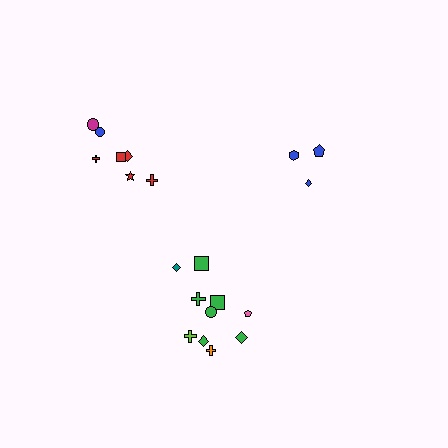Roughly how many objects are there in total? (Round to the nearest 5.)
Roughly 20 objects in total.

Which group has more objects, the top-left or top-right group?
The top-left group.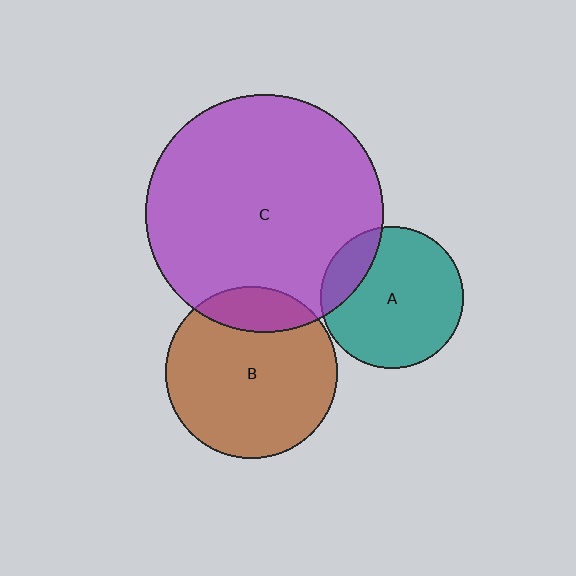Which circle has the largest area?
Circle C (purple).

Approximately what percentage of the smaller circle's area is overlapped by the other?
Approximately 15%.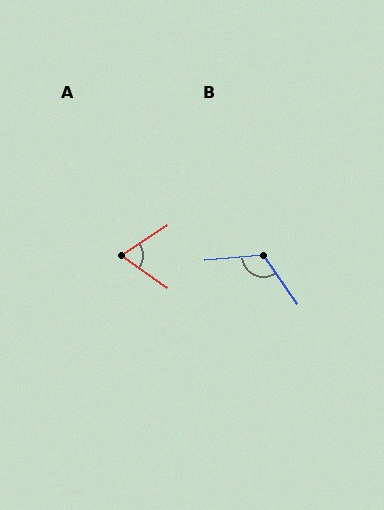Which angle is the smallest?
A, at approximately 69 degrees.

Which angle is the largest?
B, at approximately 118 degrees.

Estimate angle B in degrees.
Approximately 118 degrees.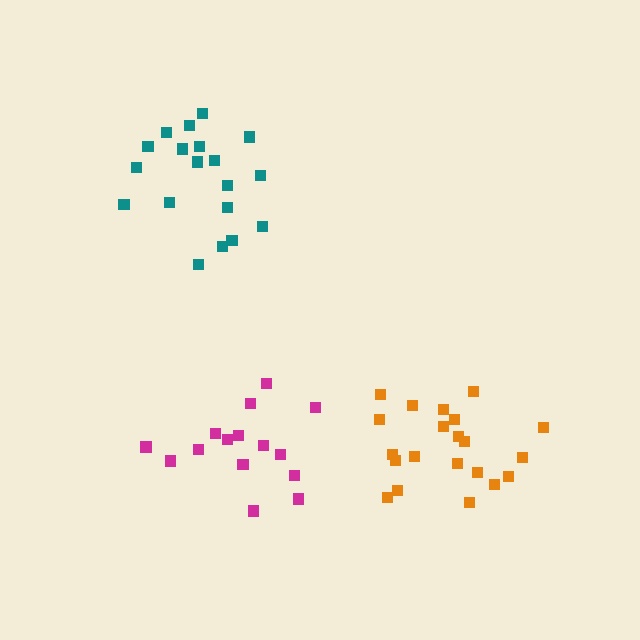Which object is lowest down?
The magenta cluster is bottommost.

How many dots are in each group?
Group 1: 19 dots, Group 2: 15 dots, Group 3: 21 dots (55 total).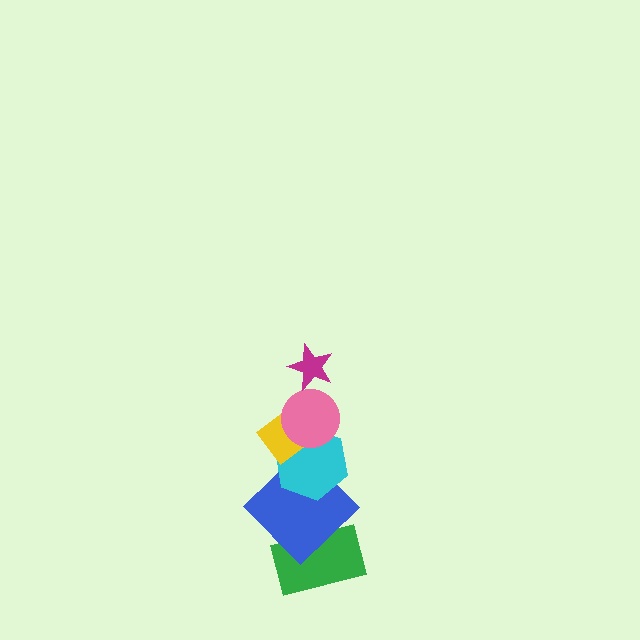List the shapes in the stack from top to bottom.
From top to bottom: the magenta star, the pink circle, the yellow rectangle, the cyan hexagon, the blue diamond, the green rectangle.